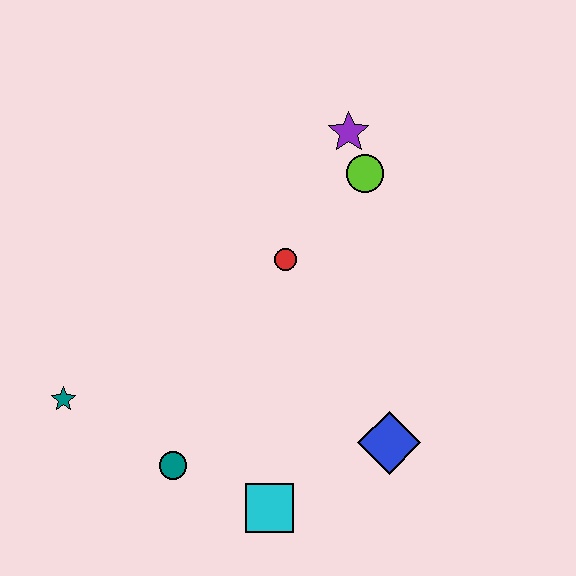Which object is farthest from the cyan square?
The purple star is farthest from the cyan square.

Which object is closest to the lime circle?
The purple star is closest to the lime circle.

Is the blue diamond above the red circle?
No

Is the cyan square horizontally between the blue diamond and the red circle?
No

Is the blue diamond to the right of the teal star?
Yes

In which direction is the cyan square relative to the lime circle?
The cyan square is below the lime circle.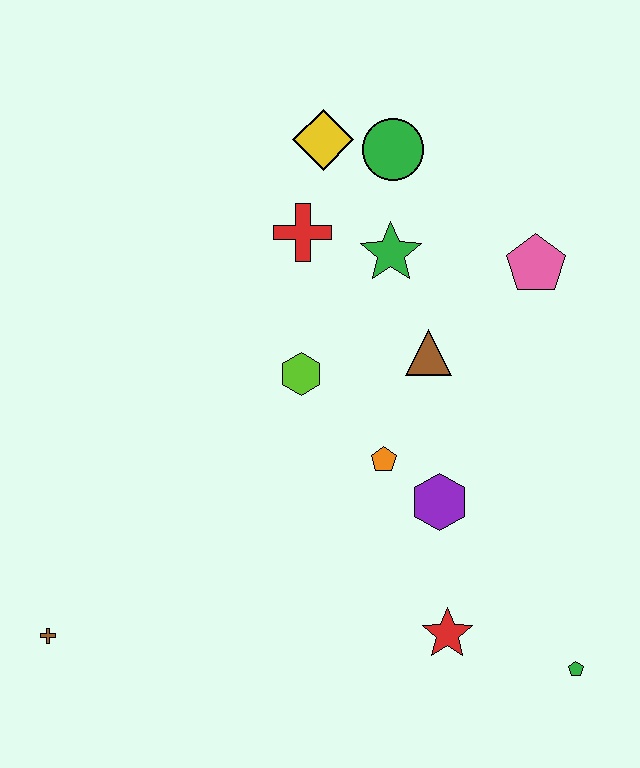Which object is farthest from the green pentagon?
The yellow diamond is farthest from the green pentagon.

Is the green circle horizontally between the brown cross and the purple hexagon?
Yes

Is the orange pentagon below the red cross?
Yes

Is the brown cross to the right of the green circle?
No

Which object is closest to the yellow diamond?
The green circle is closest to the yellow diamond.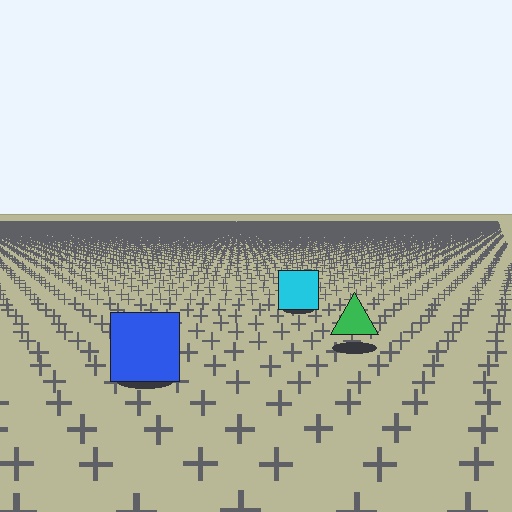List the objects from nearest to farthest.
From nearest to farthest: the blue square, the green triangle, the cyan square.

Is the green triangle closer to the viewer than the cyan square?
Yes. The green triangle is closer — you can tell from the texture gradient: the ground texture is coarser near it.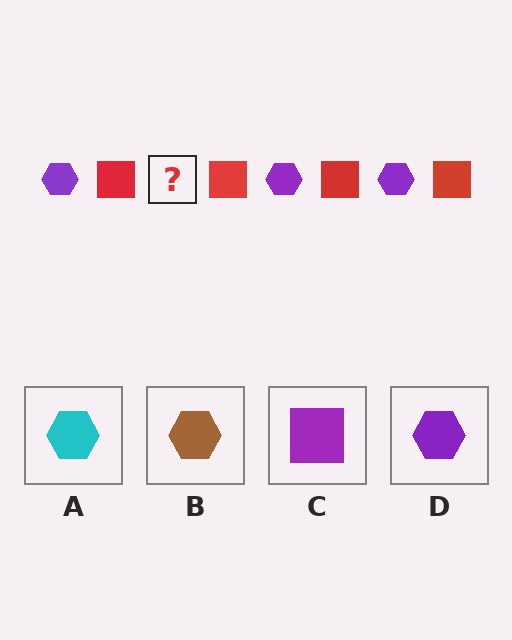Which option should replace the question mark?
Option D.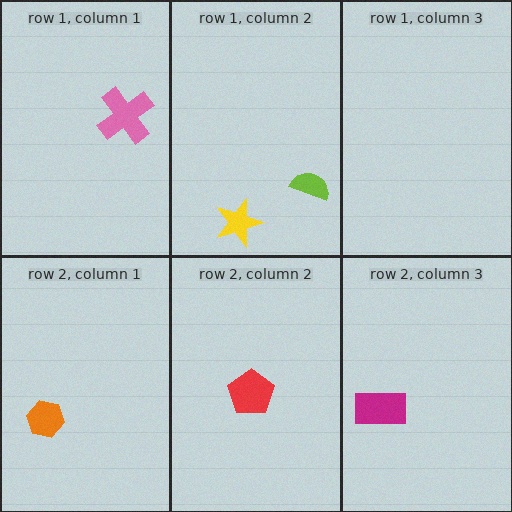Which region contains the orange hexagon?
The row 2, column 1 region.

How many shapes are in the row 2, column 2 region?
1.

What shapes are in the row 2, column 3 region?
The magenta rectangle.